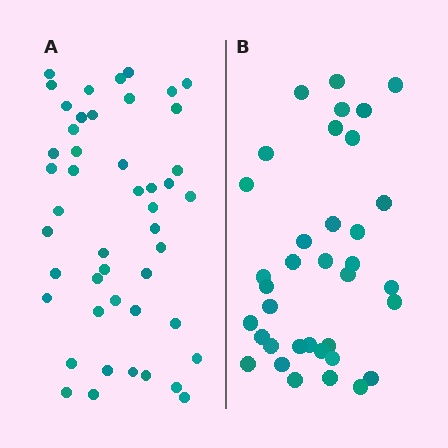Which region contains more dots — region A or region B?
Region A (the left region) has more dots.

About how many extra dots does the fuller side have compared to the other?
Region A has roughly 12 or so more dots than region B.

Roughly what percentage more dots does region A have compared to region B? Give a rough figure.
About 30% more.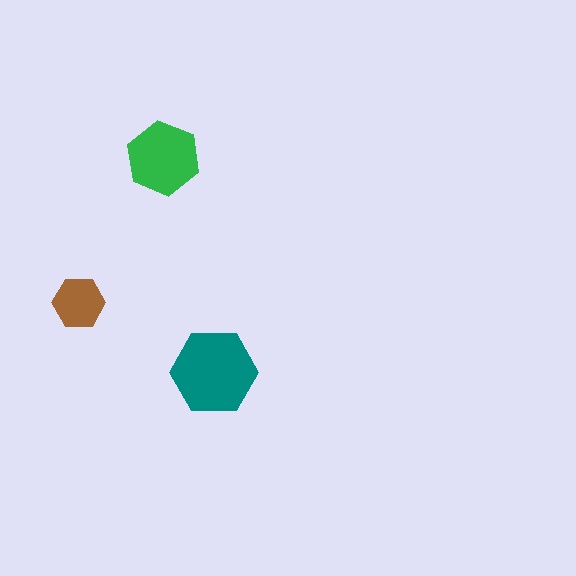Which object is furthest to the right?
The teal hexagon is rightmost.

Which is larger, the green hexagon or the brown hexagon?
The green one.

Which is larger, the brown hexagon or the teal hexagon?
The teal one.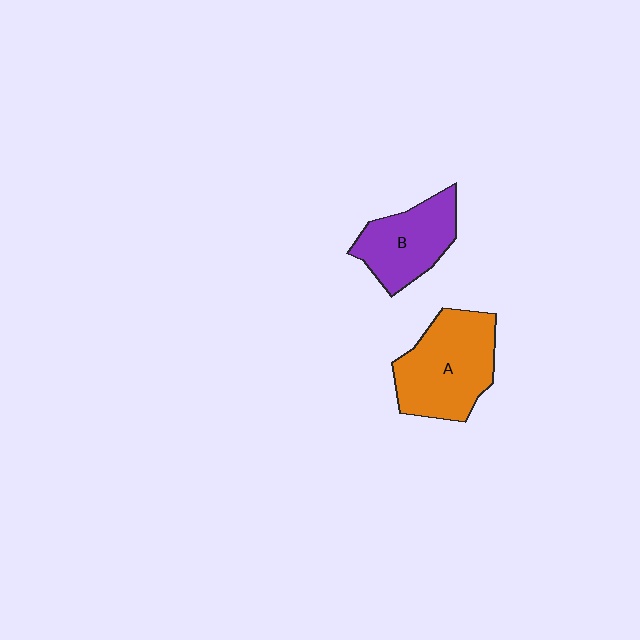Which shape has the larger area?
Shape A (orange).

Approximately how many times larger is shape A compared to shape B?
Approximately 1.3 times.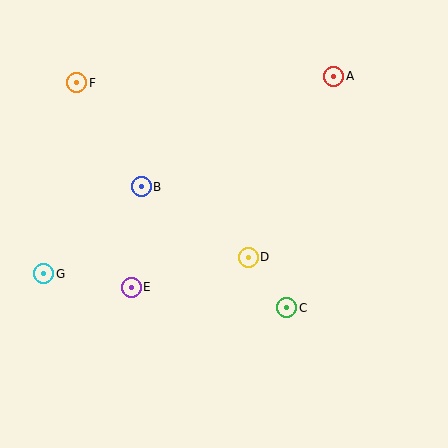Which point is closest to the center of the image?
Point D at (248, 257) is closest to the center.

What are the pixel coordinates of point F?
Point F is at (77, 83).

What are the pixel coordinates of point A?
Point A is at (334, 76).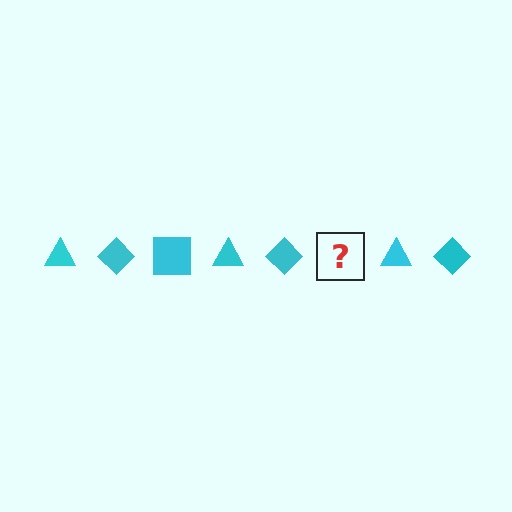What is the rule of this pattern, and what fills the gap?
The rule is that the pattern cycles through triangle, diamond, square shapes in cyan. The gap should be filled with a cyan square.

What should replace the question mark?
The question mark should be replaced with a cyan square.